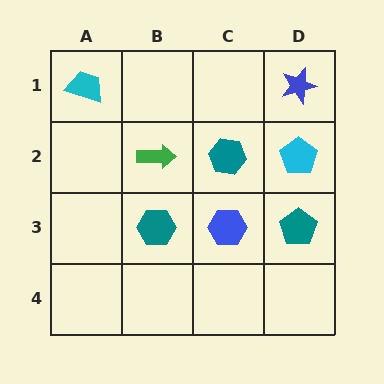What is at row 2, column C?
A teal hexagon.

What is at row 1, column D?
A blue star.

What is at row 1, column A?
A cyan trapezoid.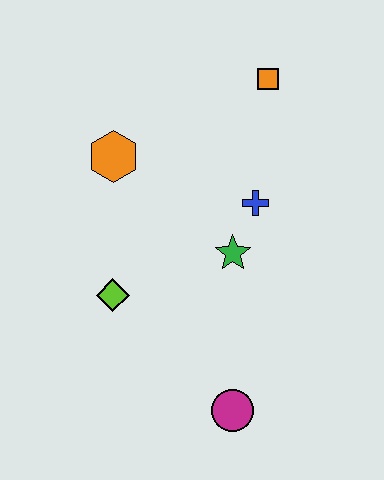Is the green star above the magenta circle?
Yes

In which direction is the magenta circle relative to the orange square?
The magenta circle is below the orange square.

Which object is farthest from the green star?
The orange square is farthest from the green star.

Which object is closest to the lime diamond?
The green star is closest to the lime diamond.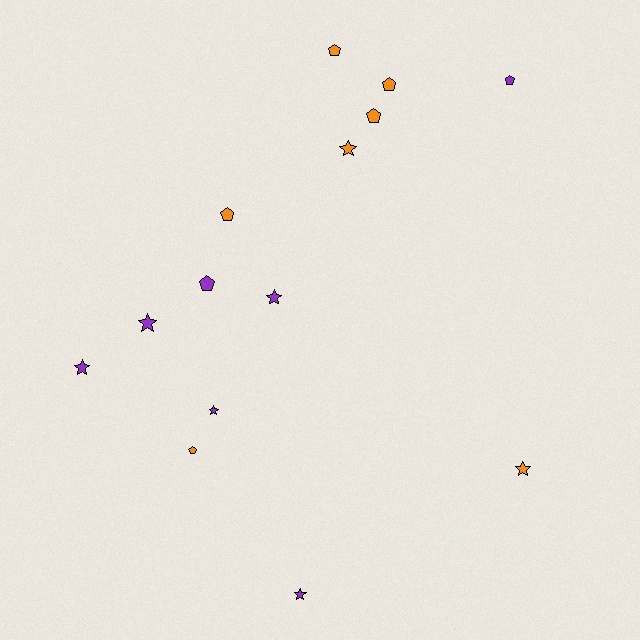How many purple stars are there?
There are 5 purple stars.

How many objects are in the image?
There are 14 objects.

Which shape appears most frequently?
Pentagon, with 7 objects.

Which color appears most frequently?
Purple, with 7 objects.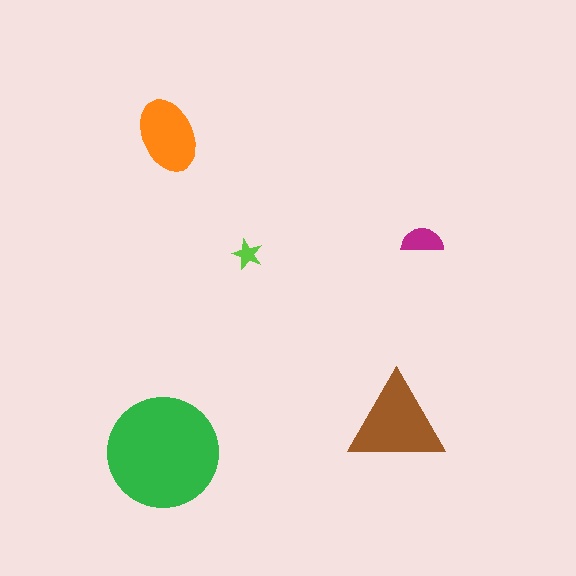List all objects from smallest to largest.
The lime star, the magenta semicircle, the orange ellipse, the brown triangle, the green circle.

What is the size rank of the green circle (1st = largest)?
1st.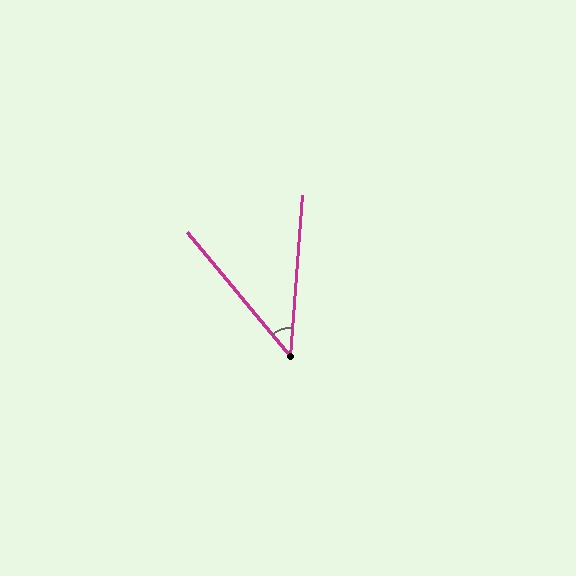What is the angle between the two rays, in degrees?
Approximately 44 degrees.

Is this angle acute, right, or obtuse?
It is acute.